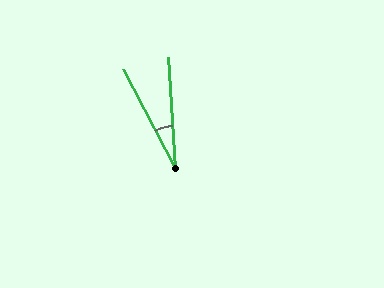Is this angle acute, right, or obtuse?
It is acute.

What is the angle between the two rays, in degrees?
Approximately 24 degrees.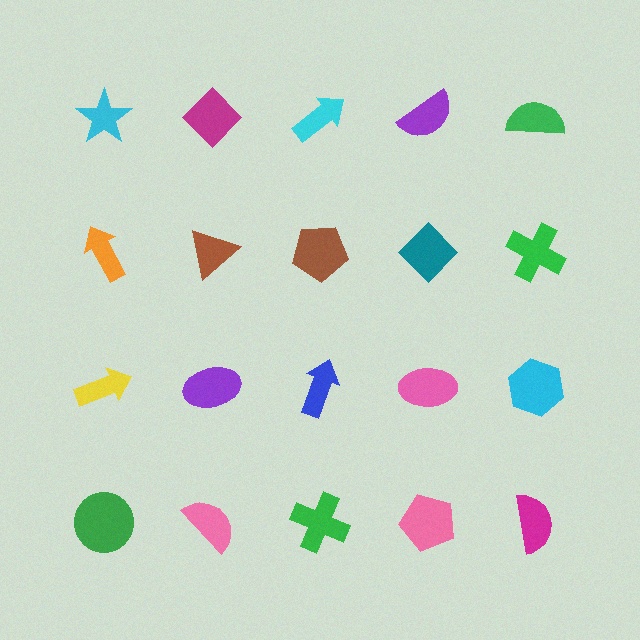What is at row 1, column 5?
A green semicircle.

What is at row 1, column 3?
A cyan arrow.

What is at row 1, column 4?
A purple semicircle.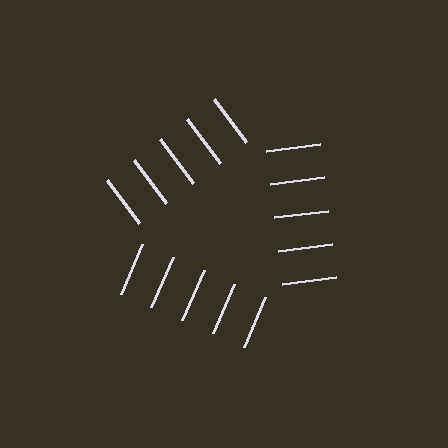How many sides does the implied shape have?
3 sides — the line-ends trace a triangle.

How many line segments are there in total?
15 — 5 along each of the 3 edges.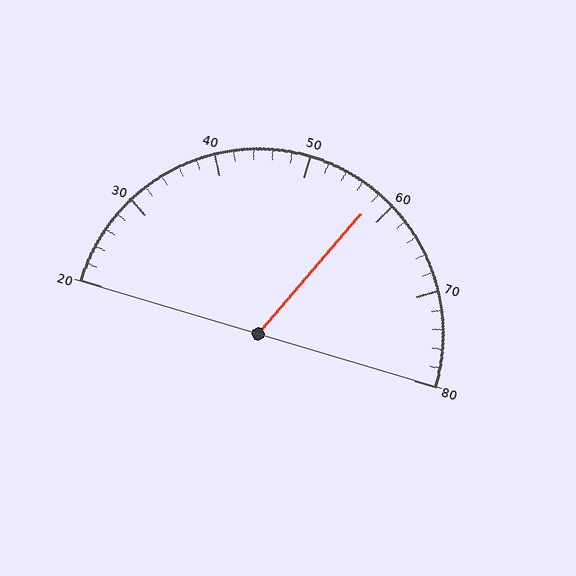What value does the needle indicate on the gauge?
The needle indicates approximately 58.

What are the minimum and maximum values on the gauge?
The gauge ranges from 20 to 80.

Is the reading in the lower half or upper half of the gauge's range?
The reading is in the upper half of the range (20 to 80).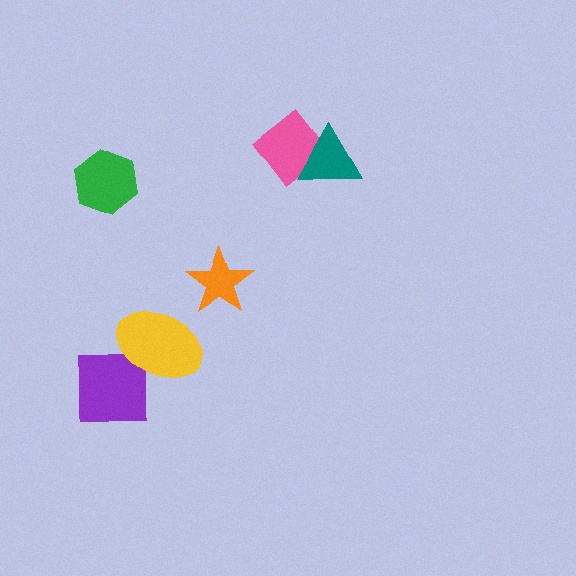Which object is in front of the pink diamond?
The teal triangle is in front of the pink diamond.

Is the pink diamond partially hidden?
Yes, it is partially covered by another shape.